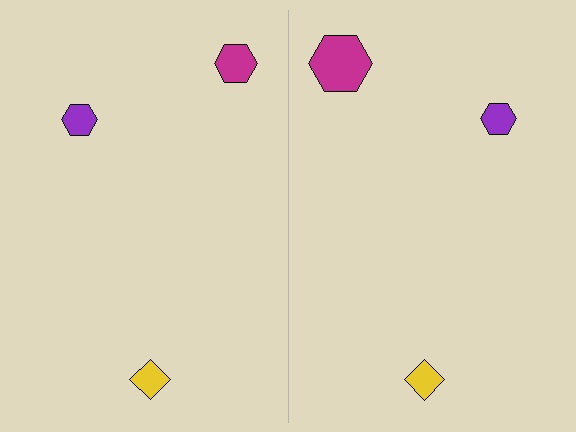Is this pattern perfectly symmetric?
No, the pattern is not perfectly symmetric. The magenta hexagon on the right side has a different size than its mirror counterpart.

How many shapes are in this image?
There are 6 shapes in this image.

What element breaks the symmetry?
The magenta hexagon on the right side has a different size than its mirror counterpart.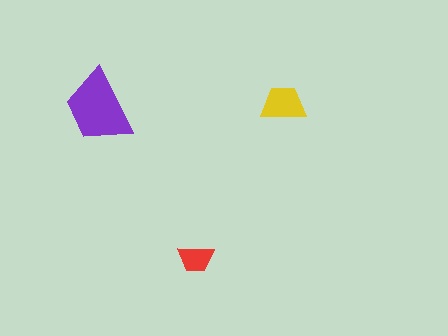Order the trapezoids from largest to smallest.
the purple one, the yellow one, the red one.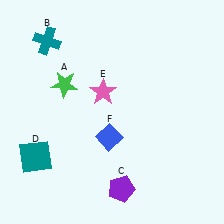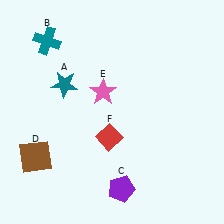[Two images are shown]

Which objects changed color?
A changed from green to teal. D changed from teal to brown. F changed from blue to red.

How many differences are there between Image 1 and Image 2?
There are 3 differences between the two images.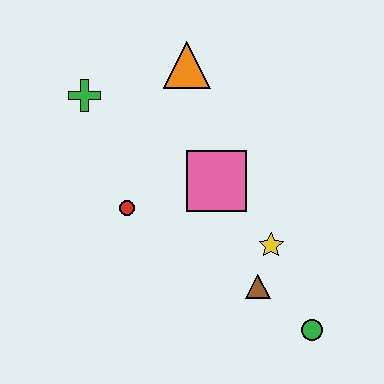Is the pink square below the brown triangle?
No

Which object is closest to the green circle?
The brown triangle is closest to the green circle.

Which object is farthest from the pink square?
The green circle is farthest from the pink square.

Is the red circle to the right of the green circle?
No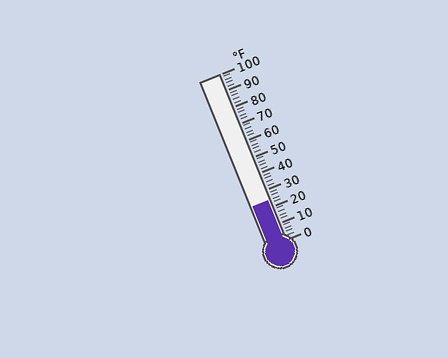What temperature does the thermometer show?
The thermometer shows approximately 24°F.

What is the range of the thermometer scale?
The thermometer scale ranges from 0°F to 100°F.